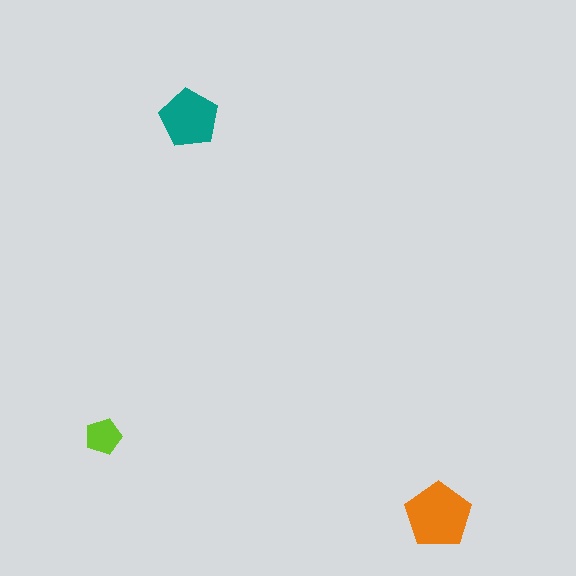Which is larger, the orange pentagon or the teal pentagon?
The orange one.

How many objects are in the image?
There are 3 objects in the image.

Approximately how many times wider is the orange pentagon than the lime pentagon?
About 2 times wider.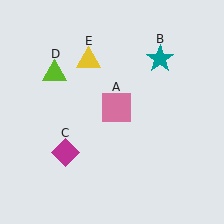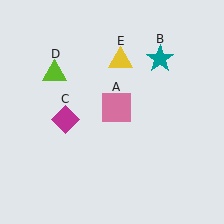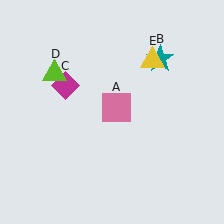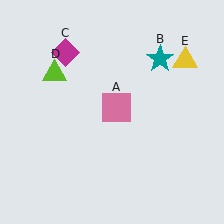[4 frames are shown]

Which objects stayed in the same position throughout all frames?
Pink square (object A) and teal star (object B) and lime triangle (object D) remained stationary.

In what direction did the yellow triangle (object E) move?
The yellow triangle (object E) moved right.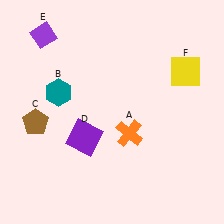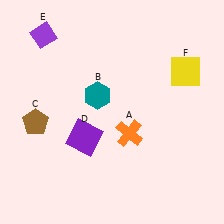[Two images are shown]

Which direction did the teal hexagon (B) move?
The teal hexagon (B) moved right.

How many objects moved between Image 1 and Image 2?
1 object moved between the two images.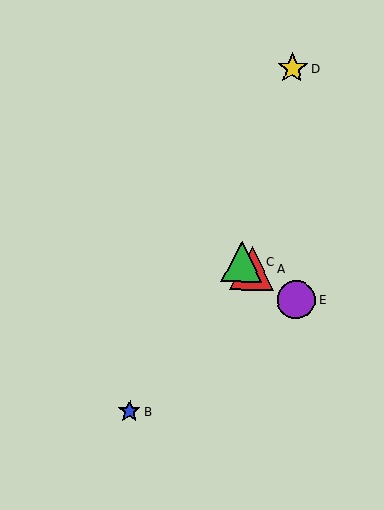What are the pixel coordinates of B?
Object B is at (130, 411).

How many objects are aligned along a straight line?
3 objects (A, C, E) are aligned along a straight line.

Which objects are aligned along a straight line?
Objects A, C, E are aligned along a straight line.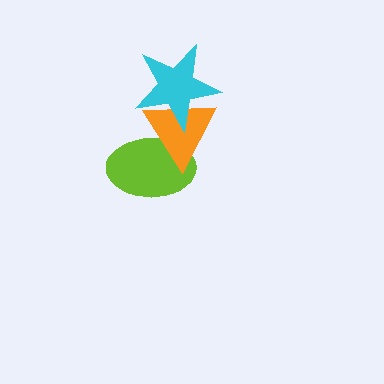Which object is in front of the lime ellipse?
The orange triangle is in front of the lime ellipse.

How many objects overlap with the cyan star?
1 object overlaps with the cyan star.